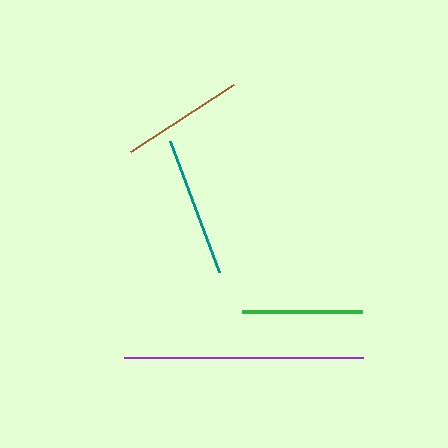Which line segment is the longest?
The purple line is the longest at approximately 239 pixels.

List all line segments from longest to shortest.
From longest to shortest: purple, teal, brown, green.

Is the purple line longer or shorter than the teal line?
The purple line is longer than the teal line.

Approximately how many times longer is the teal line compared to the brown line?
The teal line is approximately 1.1 times the length of the brown line.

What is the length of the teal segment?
The teal segment is approximately 140 pixels long.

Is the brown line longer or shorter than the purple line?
The purple line is longer than the brown line.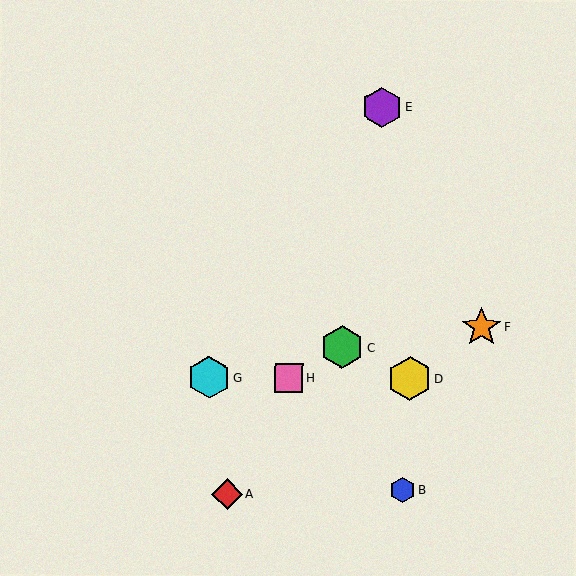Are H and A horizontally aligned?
No, H is at y≈378 and A is at y≈494.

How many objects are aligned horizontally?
3 objects (D, G, H) are aligned horizontally.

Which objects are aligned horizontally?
Objects D, G, H are aligned horizontally.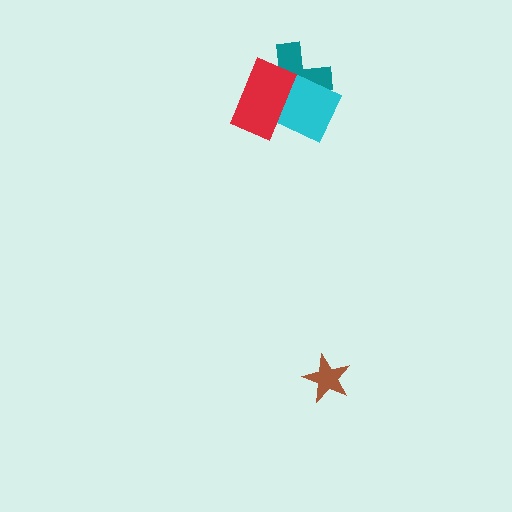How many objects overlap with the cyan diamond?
2 objects overlap with the cyan diamond.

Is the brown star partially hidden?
No, no other shape covers it.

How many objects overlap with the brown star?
0 objects overlap with the brown star.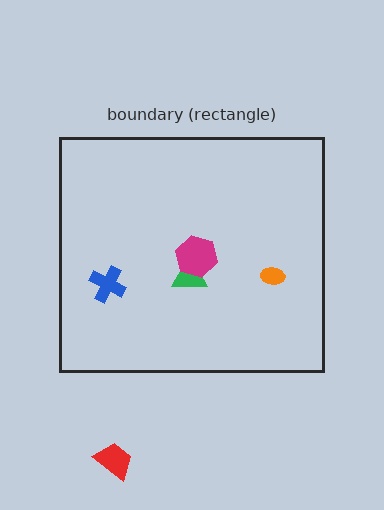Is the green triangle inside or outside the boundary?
Inside.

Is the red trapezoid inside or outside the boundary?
Outside.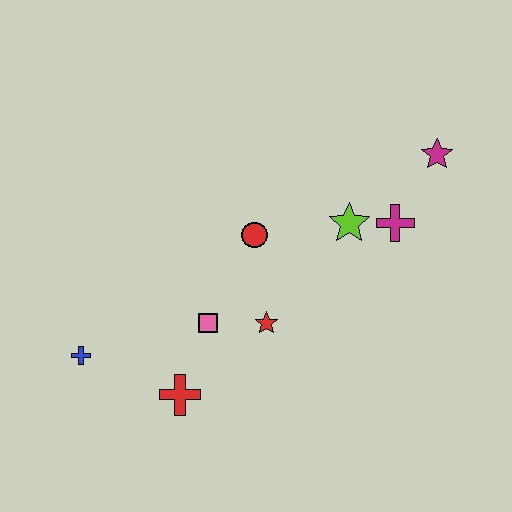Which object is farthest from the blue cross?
The magenta star is farthest from the blue cross.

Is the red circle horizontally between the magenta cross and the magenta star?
No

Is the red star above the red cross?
Yes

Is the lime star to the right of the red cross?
Yes